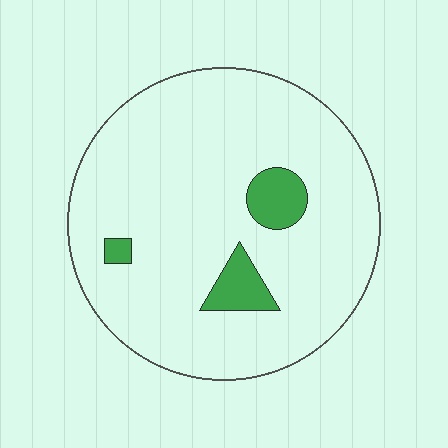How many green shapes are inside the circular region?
3.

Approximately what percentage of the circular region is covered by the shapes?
Approximately 10%.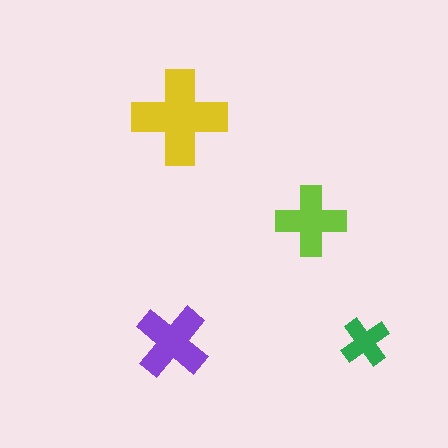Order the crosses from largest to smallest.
the yellow one, the purple one, the lime one, the green one.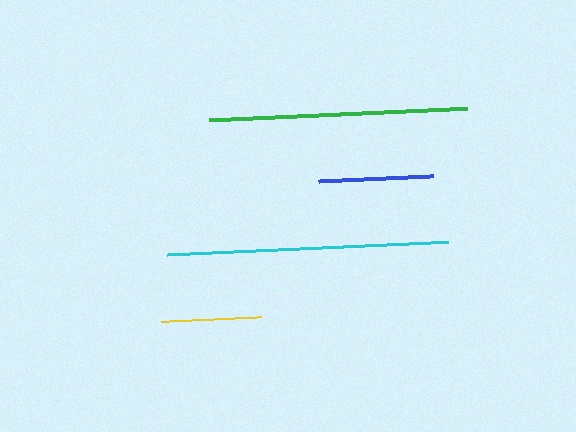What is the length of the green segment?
The green segment is approximately 260 pixels long.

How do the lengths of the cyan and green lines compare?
The cyan and green lines are approximately the same length.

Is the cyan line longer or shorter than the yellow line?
The cyan line is longer than the yellow line.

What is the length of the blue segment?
The blue segment is approximately 115 pixels long.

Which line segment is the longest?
The cyan line is the longest at approximately 283 pixels.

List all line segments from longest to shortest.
From longest to shortest: cyan, green, blue, yellow.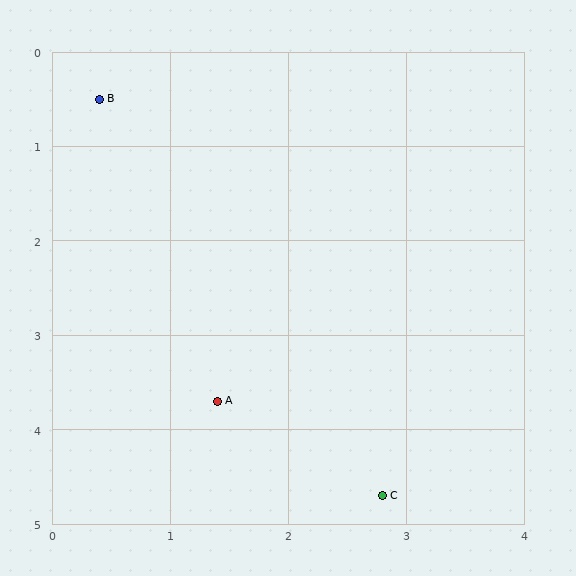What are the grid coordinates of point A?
Point A is at approximately (1.4, 3.7).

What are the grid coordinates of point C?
Point C is at approximately (2.8, 4.7).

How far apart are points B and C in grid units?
Points B and C are about 4.8 grid units apart.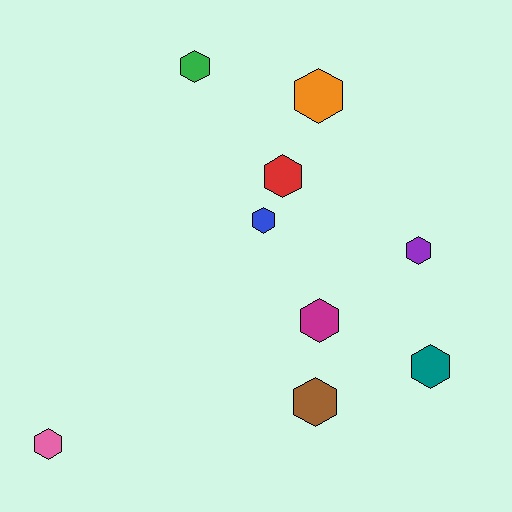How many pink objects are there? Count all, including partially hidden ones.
There is 1 pink object.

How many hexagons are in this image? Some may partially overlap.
There are 9 hexagons.